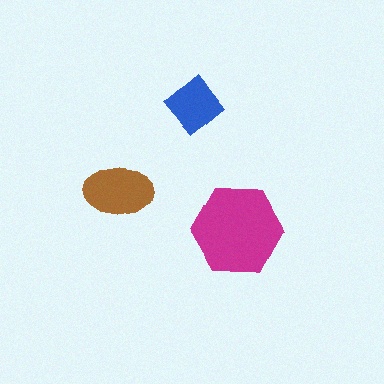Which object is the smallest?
The blue diamond.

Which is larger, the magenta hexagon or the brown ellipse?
The magenta hexagon.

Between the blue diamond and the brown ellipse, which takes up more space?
The brown ellipse.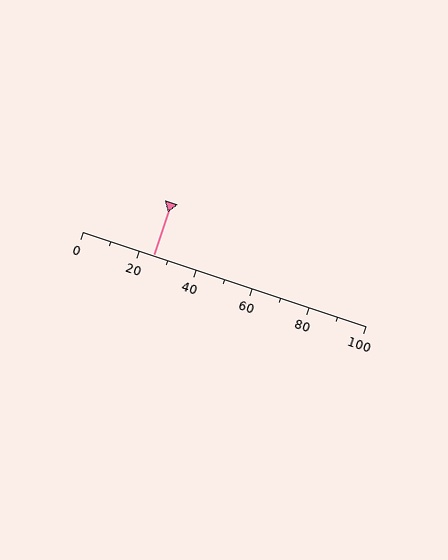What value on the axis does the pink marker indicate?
The marker indicates approximately 25.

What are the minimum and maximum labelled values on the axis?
The axis runs from 0 to 100.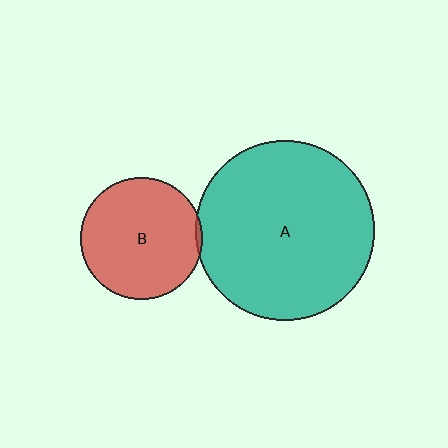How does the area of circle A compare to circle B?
Approximately 2.2 times.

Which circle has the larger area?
Circle A (teal).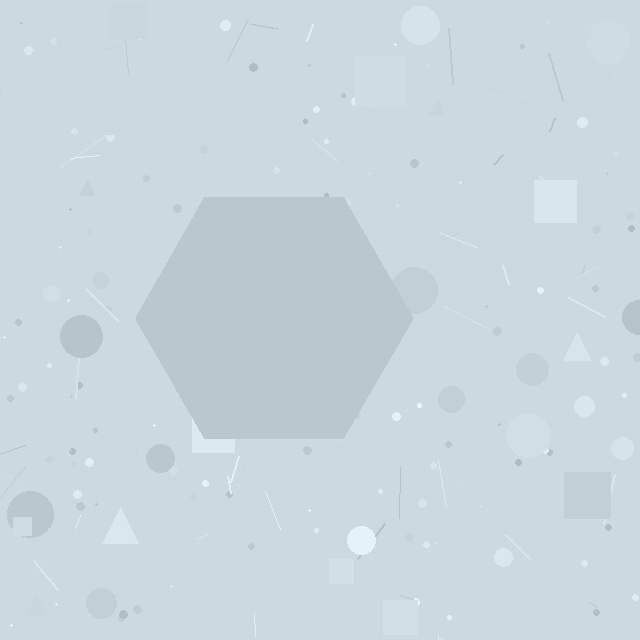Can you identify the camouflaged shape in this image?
The camouflaged shape is a hexagon.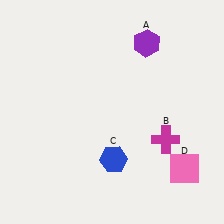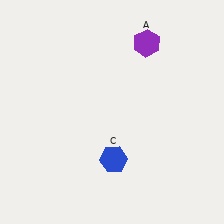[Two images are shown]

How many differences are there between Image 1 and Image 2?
There are 2 differences between the two images.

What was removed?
The pink square (D), the magenta cross (B) were removed in Image 2.